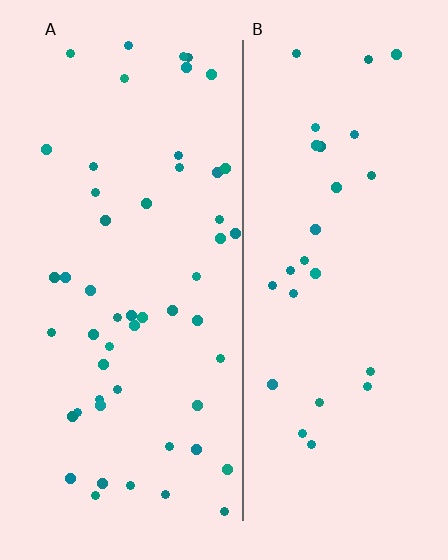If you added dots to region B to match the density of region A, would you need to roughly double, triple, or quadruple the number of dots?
Approximately double.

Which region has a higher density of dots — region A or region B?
A (the left).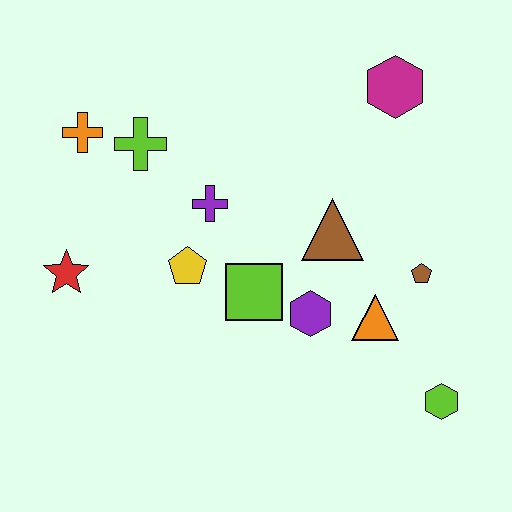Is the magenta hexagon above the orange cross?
Yes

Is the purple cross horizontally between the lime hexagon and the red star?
Yes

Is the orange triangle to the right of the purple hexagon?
Yes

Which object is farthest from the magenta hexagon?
The red star is farthest from the magenta hexagon.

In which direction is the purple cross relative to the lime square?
The purple cross is above the lime square.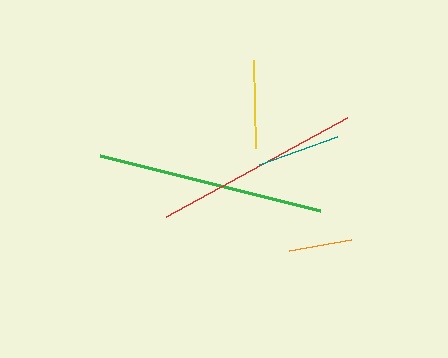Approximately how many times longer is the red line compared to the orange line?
The red line is approximately 3.3 times the length of the orange line.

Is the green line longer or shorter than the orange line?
The green line is longer than the orange line.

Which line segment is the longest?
The green line is the longest at approximately 227 pixels.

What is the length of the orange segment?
The orange segment is approximately 63 pixels long.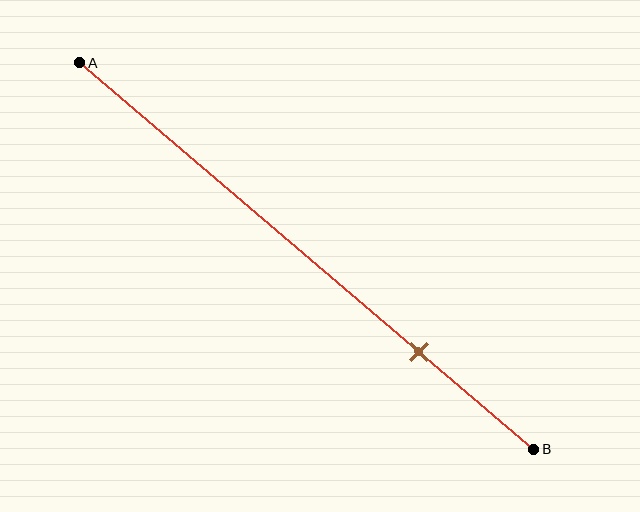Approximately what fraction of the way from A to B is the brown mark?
The brown mark is approximately 75% of the way from A to B.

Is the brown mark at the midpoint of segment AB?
No, the mark is at about 75% from A, not at the 50% midpoint.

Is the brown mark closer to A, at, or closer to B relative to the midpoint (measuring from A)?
The brown mark is closer to point B than the midpoint of segment AB.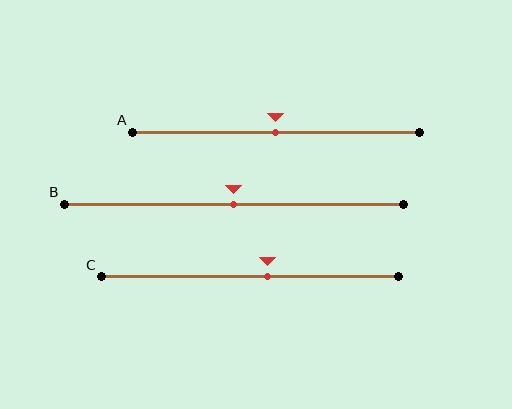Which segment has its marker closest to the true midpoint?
Segment A has its marker closest to the true midpoint.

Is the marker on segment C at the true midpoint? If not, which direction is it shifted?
No, the marker on segment C is shifted to the right by about 6% of the segment length.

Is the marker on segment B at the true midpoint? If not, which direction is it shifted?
Yes, the marker on segment B is at the true midpoint.